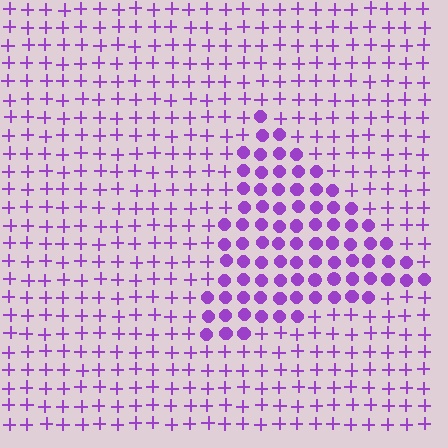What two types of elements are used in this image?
The image uses circles inside the triangle region and plus signs outside it.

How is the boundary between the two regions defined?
The boundary is defined by a change in element shape: circles inside vs. plus signs outside. All elements share the same color and spacing.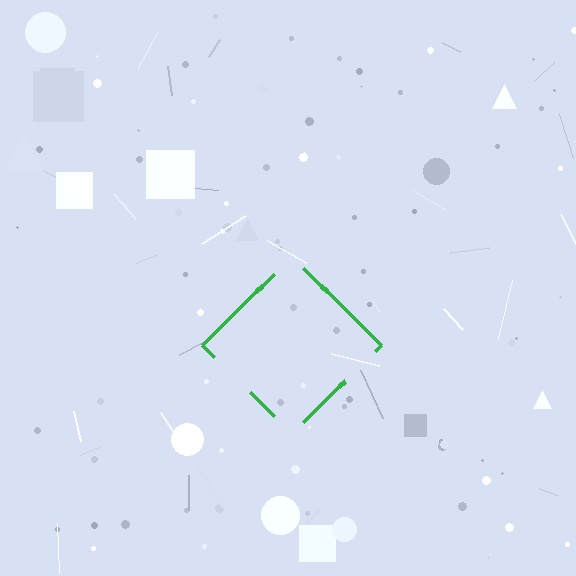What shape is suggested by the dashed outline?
The dashed outline suggests a diamond.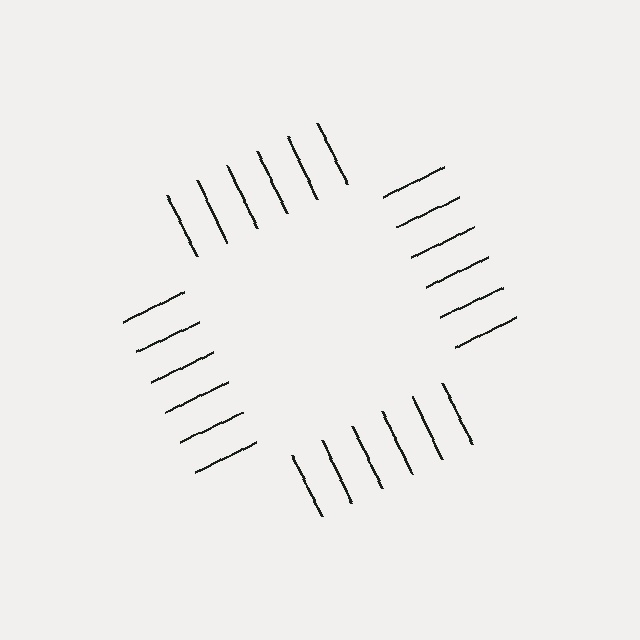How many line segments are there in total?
24 — 6 along each of the 4 edges.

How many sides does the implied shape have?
4 sides — the line-ends trace a square.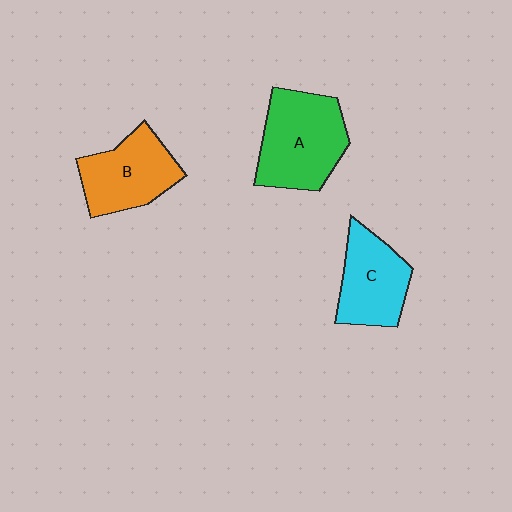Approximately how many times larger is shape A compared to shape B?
Approximately 1.2 times.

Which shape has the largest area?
Shape A (green).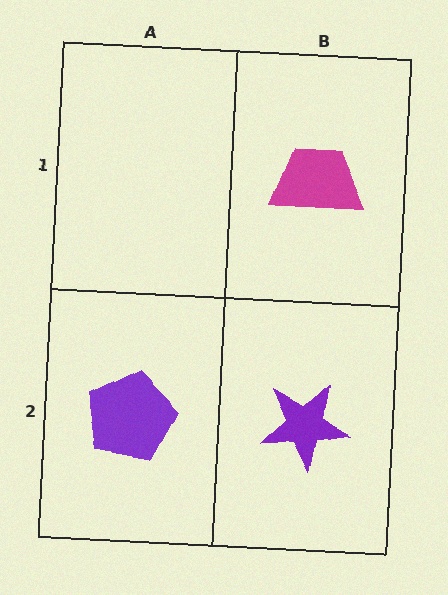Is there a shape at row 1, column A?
No, that cell is empty.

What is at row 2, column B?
A purple star.